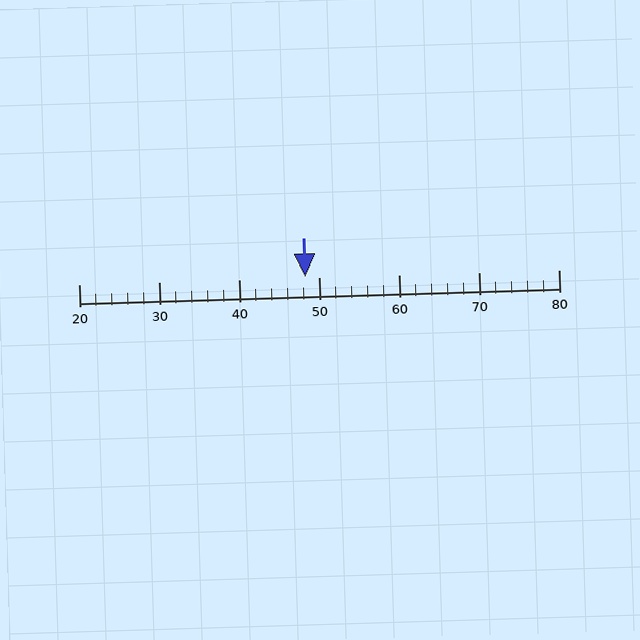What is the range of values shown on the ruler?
The ruler shows values from 20 to 80.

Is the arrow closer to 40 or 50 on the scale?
The arrow is closer to 50.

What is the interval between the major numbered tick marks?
The major tick marks are spaced 10 units apart.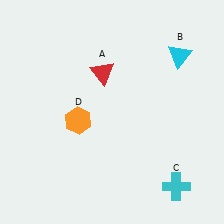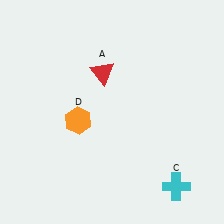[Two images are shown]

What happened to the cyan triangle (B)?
The cyan triangle (B) was removed in Image 2. It was in the top-right area of Image 1.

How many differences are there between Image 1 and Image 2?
There is 1 difference between the two images.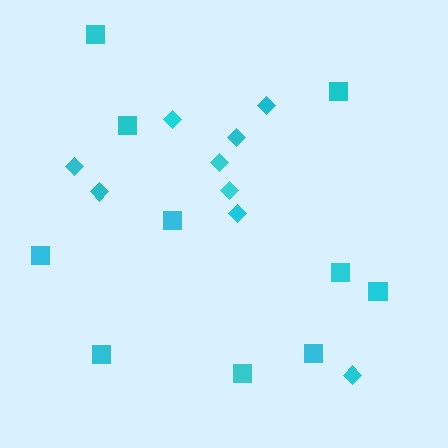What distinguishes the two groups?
There are 2 groups: one group of squares (10) and one group of diamonds (9).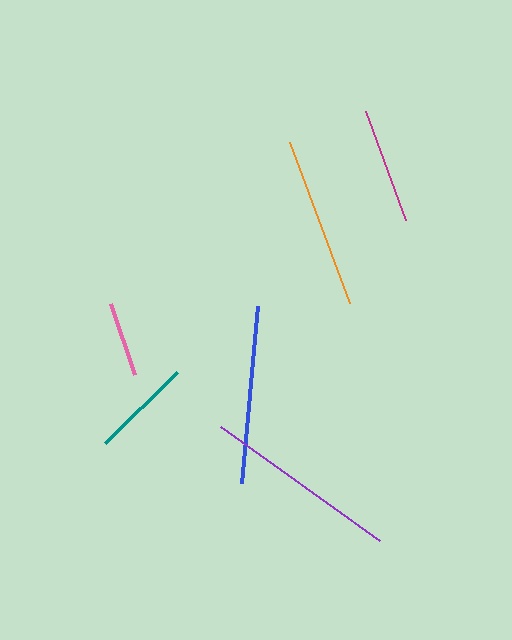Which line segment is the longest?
The purple line is the longest at approximately 195 pixels.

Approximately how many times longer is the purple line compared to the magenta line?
The purple line is approximately 1.7 times the length of the magenta line.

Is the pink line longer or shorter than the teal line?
The teal line is longer than the pink line.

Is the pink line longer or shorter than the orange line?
The orange line is longer than the pink line.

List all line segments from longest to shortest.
From longest to shortest: purple, blue, orange, magenta, teal, pink.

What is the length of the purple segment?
The purple segment is approximately 195 pixels long.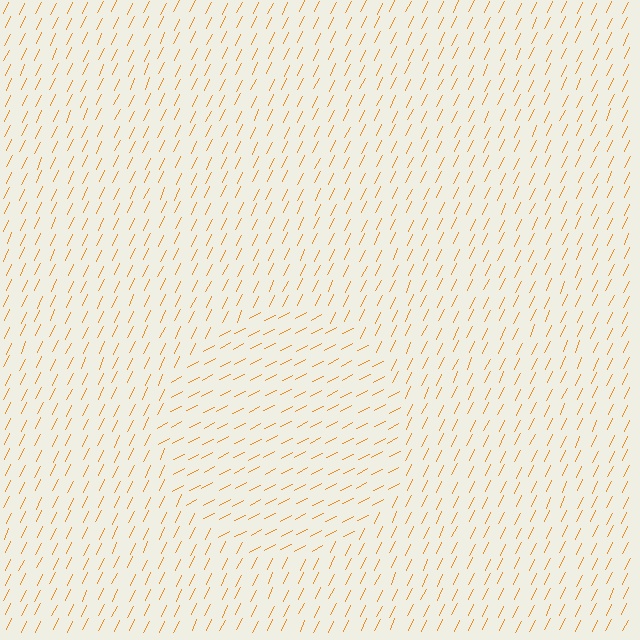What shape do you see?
I see a circle.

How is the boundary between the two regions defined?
The boundary is defined purely by a change in line orientation (approximately 37 degrees difference). All lines are the same color and thickness.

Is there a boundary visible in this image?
Yes, there is a texture boundary formed by a change in line orientation.